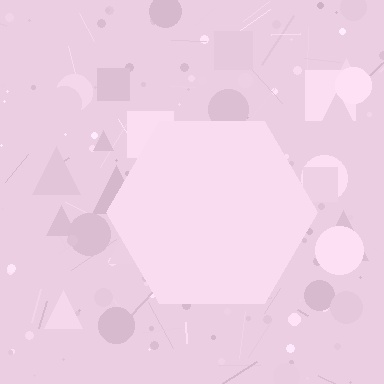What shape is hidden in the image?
A hexagon is hidden in the image.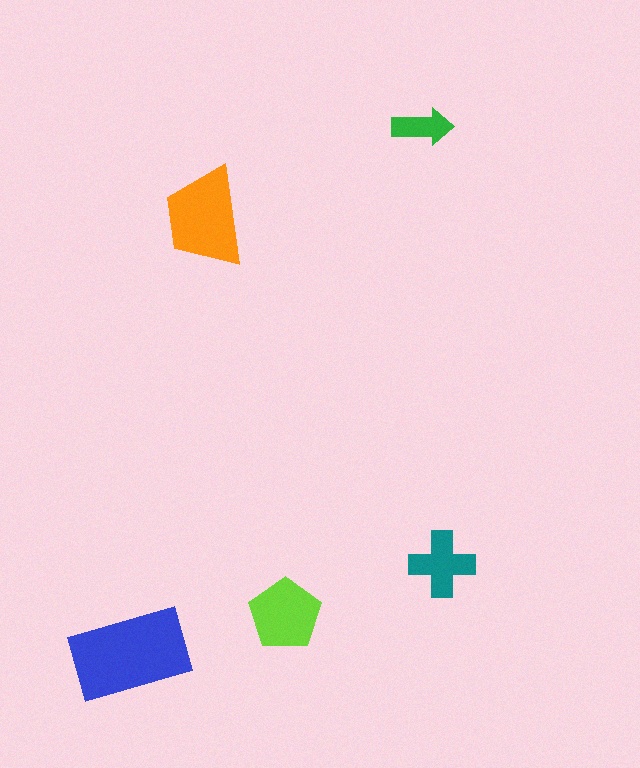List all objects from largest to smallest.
The blue rectangle, the orange trapezoid, the lime pentagon, the teal cross, the green arrow.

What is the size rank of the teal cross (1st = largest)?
4th.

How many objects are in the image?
There are 5 objects in the image.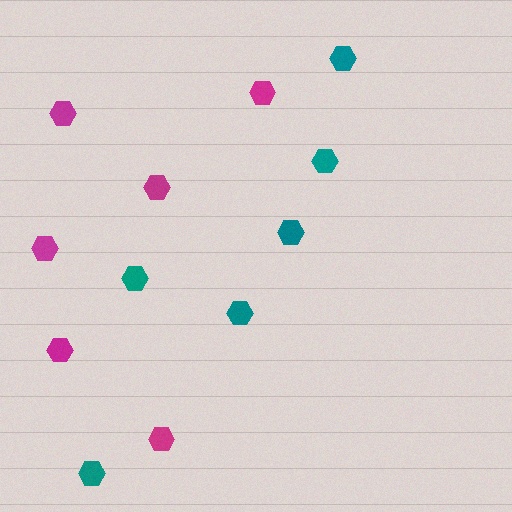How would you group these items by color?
There are 2 groups: one group of teal hexagons (6) and one group of magenta hexagons (6).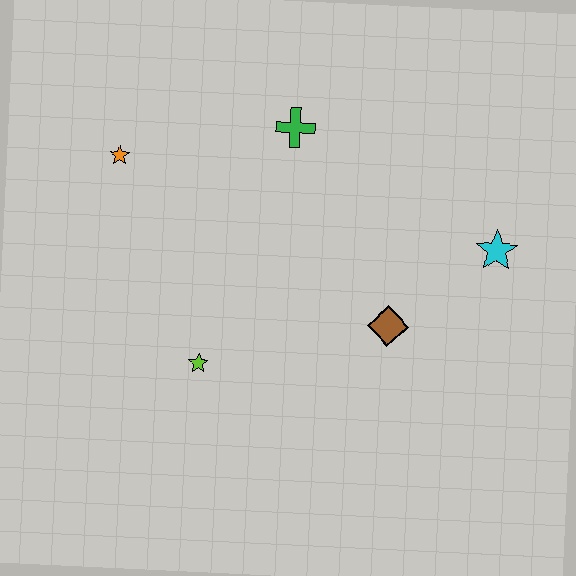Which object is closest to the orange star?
The green cross is closest to the orange star.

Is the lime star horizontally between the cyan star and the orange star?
Yes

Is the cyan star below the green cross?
Yes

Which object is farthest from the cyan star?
The orange star is farthest from the cyan star.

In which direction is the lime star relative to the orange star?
The lime star is below the orange star.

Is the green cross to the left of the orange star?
No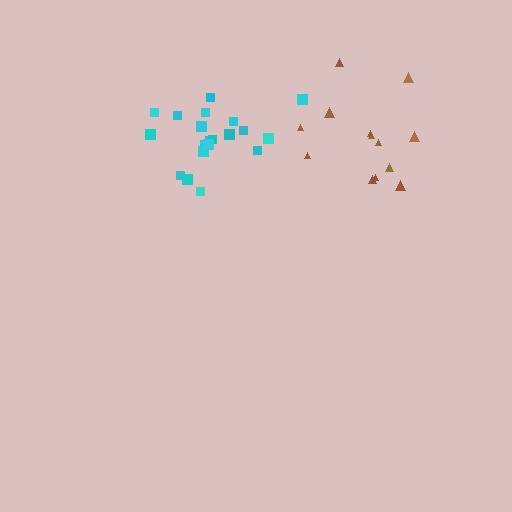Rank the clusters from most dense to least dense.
cyan, brown.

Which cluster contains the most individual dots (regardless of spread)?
Cyan (20).